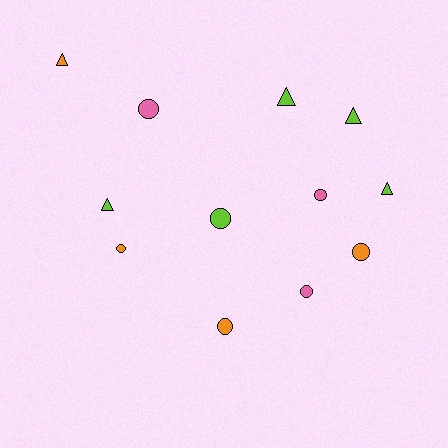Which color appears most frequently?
Lime, with 5 objects.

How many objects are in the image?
There are 12 objects.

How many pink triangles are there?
There are no pink triangles.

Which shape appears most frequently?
Circle, with 7 objects.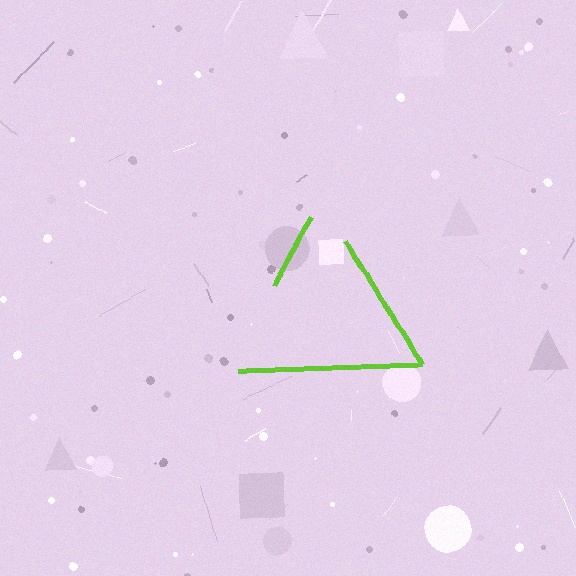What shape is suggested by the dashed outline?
The dashed outline suggests a triangle.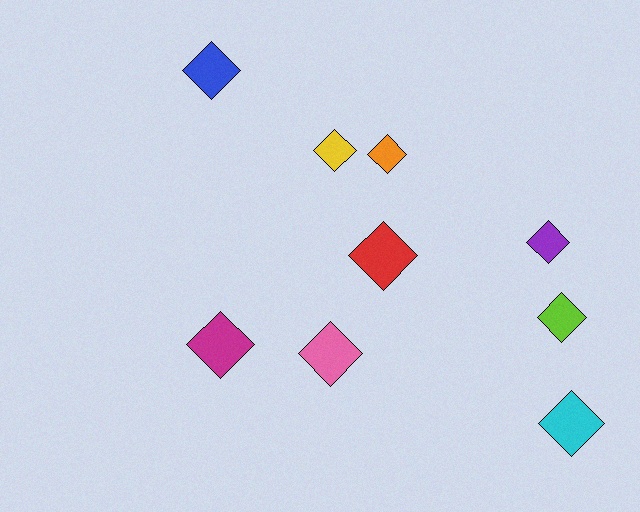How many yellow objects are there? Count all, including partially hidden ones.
There is 1 yellow object.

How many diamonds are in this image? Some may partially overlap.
There are 9 diamonds.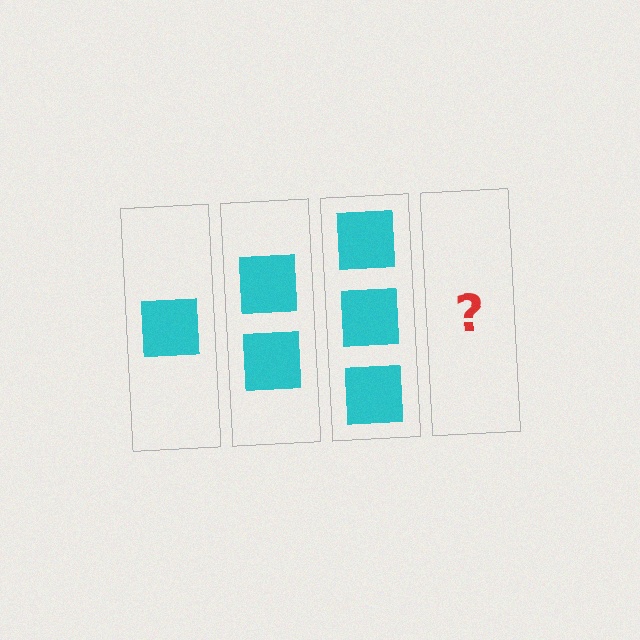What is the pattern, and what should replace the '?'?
The pattern is that each step adds one more square. The '?' should be 4 squares.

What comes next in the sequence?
The next element should be 4 squares.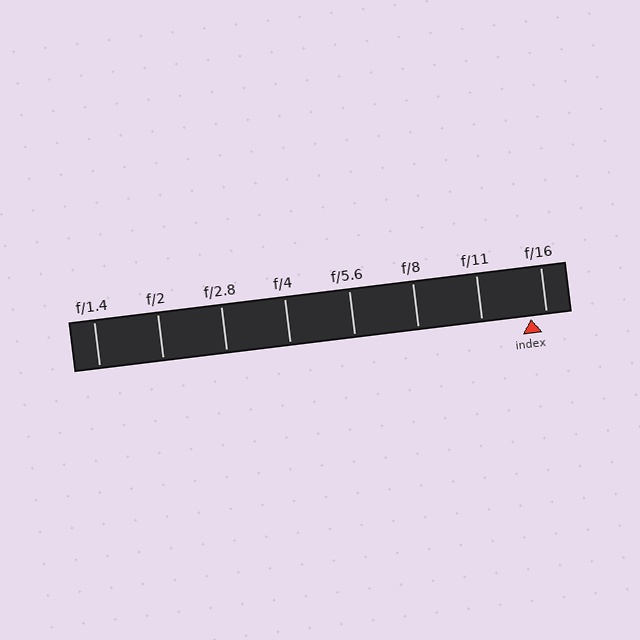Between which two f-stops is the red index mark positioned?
The index mark is between f/11 and f/16.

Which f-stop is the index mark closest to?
The index mark is closest to f/16.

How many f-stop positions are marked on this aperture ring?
There are 8 f-stop positions marked.